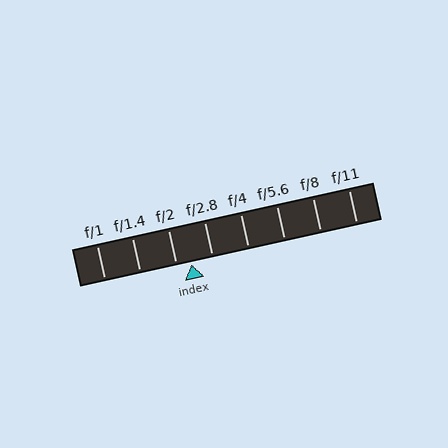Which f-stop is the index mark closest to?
The index mark is closest to f/2.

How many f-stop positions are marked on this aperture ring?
There are 8 f-stop positions marked.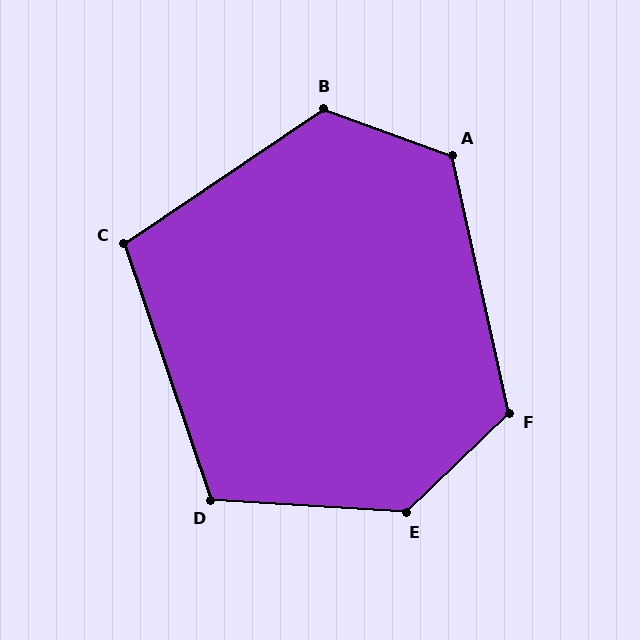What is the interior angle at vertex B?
Approximately 126 degrees (obtuse).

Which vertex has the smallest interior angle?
C, at approximately 105 degrees.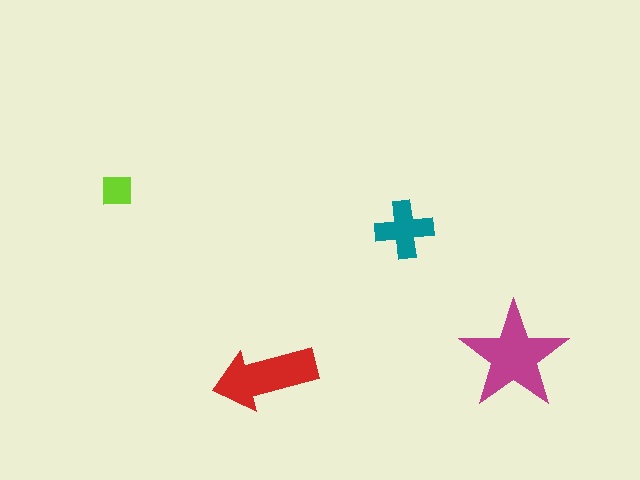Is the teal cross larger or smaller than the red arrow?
Smaller.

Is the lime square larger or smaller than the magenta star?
Smaller.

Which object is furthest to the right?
The magenta star is rightmost.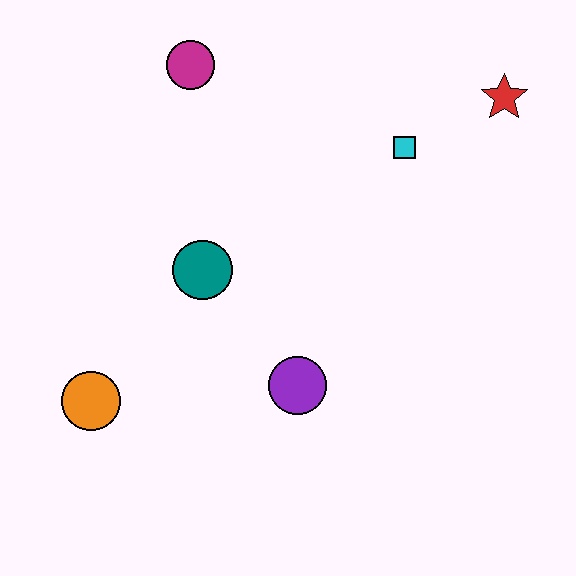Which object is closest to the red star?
The cyan square is closest to the red star.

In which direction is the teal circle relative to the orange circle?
The teal circle is above the orange circle.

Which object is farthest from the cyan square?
The orange circle is farthest from the cyan square.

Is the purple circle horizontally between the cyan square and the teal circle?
Yes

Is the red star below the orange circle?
No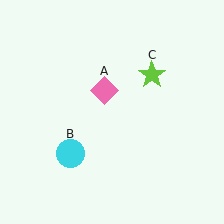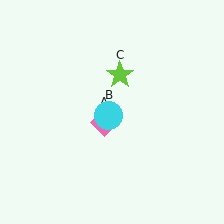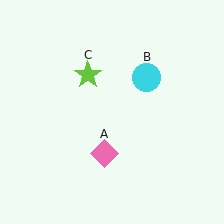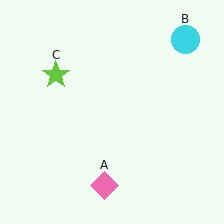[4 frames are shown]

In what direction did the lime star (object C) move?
The lime star (object C) moved left.